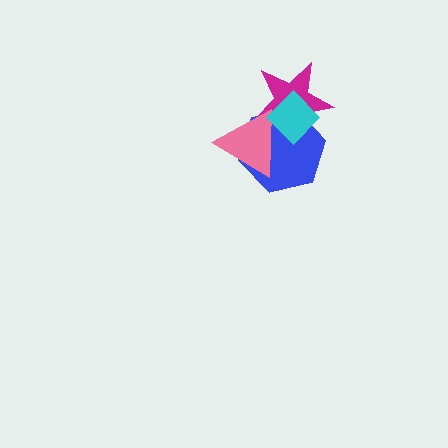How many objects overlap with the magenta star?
3 objects overlap with the magenta star.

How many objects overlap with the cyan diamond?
3 objects overlap with the cyan diamond.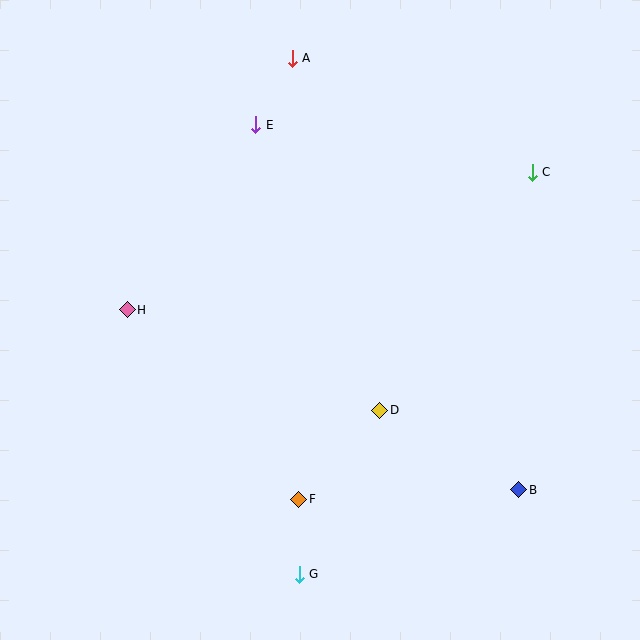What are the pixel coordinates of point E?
Point E is at (256, 125).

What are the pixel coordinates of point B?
Point B is at (519, 490).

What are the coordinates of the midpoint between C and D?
The midpoint between C and D is at (456, 291).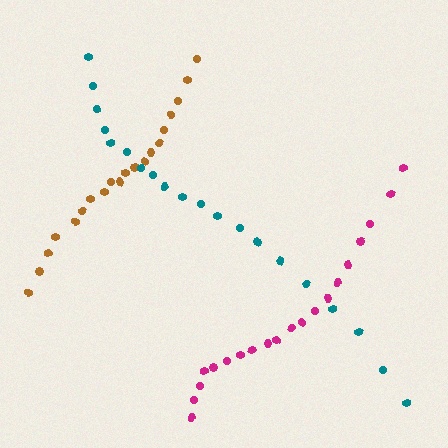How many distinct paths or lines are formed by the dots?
There are 3 distinct paths.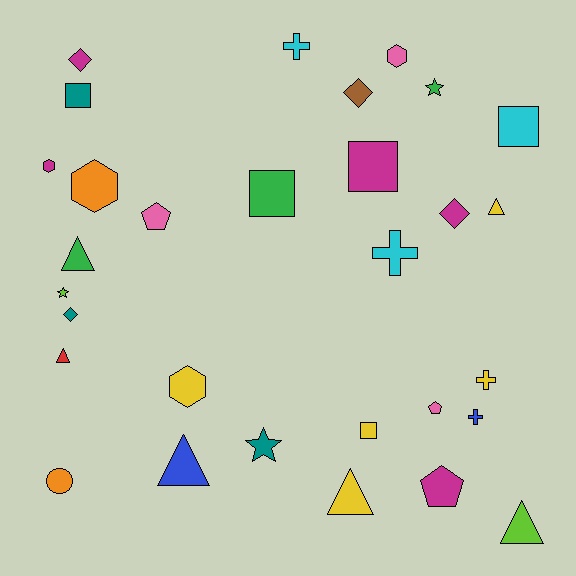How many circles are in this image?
There is 1 circle.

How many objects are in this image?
There are 30 objects.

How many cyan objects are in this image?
There are 3 cyan objects.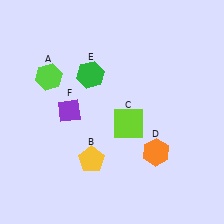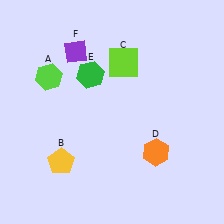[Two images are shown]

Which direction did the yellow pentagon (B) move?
The yellow pentagon (B) moved left.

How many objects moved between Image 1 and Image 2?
3 objects moved between the two images.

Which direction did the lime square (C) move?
The lime square (C) moved up.